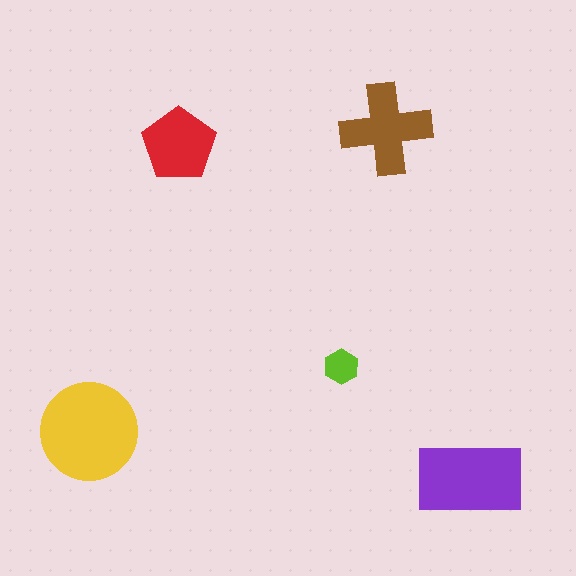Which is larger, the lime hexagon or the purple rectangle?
The purple rectangle.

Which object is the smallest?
The lime hexagon.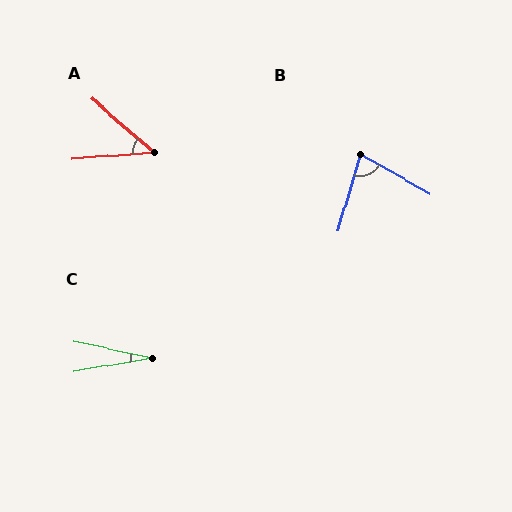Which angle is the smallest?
C, at approximately 21 degrees.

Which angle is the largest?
B, at approximately 77 degrees.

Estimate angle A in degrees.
Approximately 45 degrees.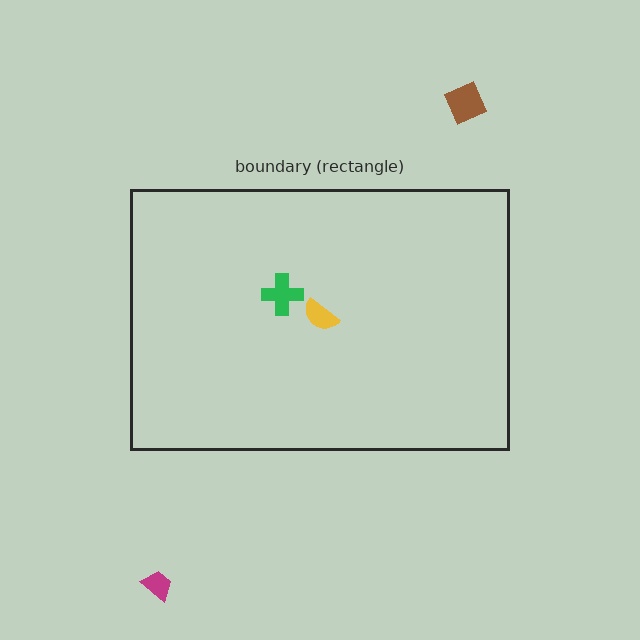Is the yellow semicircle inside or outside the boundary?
Inside.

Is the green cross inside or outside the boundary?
Inside.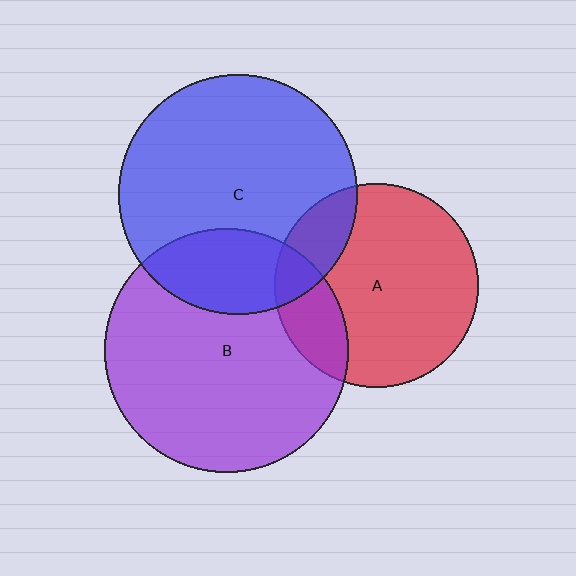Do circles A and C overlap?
Yes.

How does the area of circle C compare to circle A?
Approximately 1.4 times.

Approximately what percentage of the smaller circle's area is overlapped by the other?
Approximately 15%.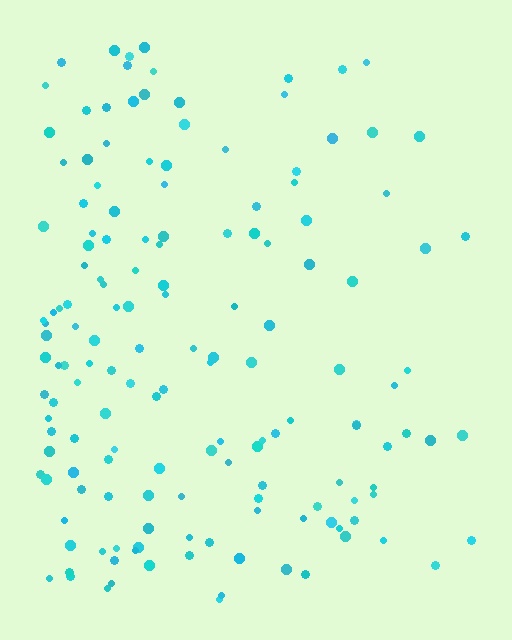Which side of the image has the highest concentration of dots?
The left.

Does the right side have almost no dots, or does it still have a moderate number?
Still a moderate number, just noticeably fewer than the left.